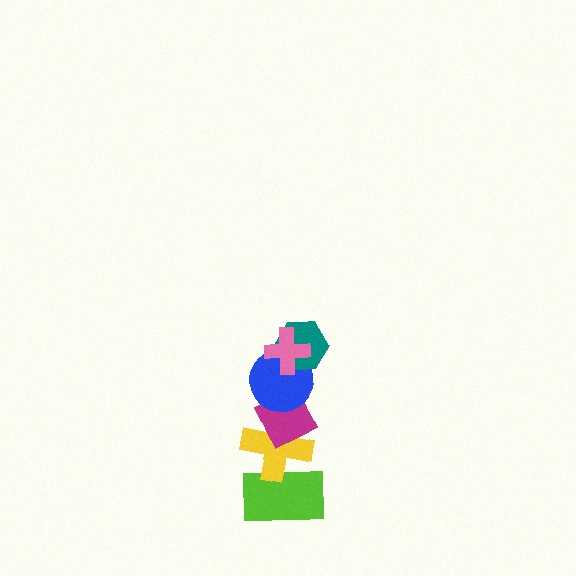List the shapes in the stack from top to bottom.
From top to bottom: the pink cross, the teal hexagon, the blue circle, the magenta diamond, the yellow cross, the lime rectangle.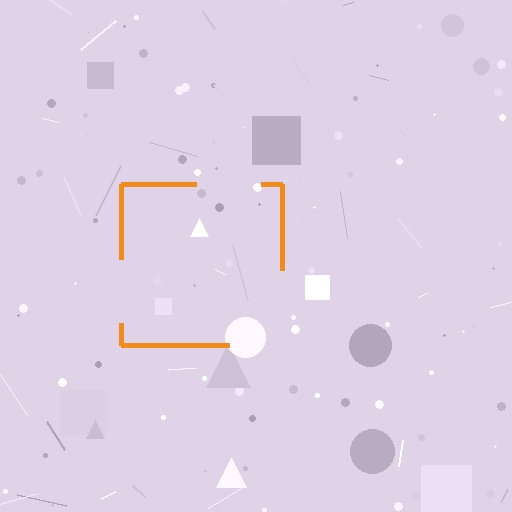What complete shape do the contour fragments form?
The contour fragments form a square.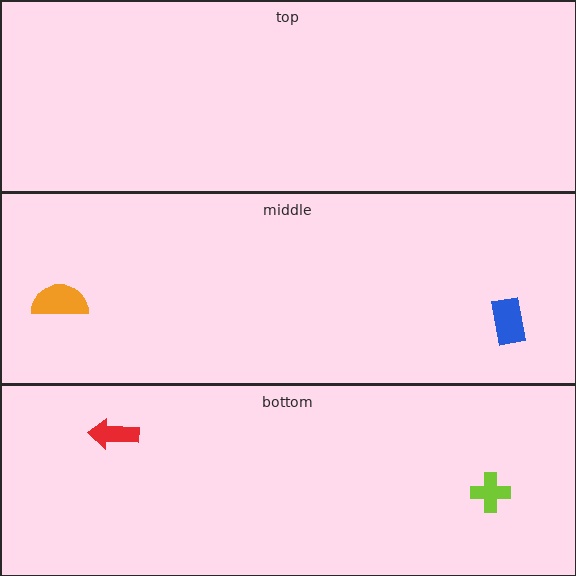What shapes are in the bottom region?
The red arrow, the lime cross.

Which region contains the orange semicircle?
The middle region.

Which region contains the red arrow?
The bottom region.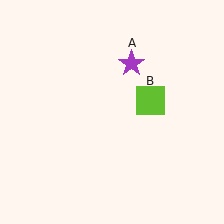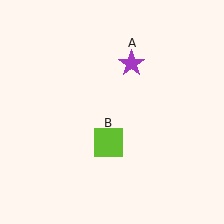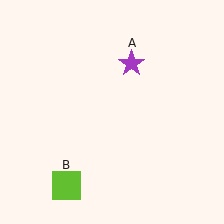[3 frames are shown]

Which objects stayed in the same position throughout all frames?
Purple star (object A) remained stationary.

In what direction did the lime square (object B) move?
The lime square (object B) moved down and to the left.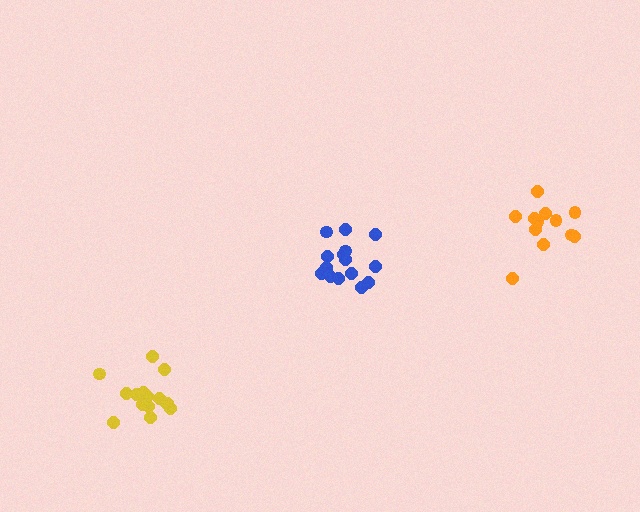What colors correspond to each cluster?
The clusters are colored: blue, orange, yellow.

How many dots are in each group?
Group 1: 15 dots, Group 2: 12 dots, Group 3: 15 dots (42 total).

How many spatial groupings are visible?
There are 3 spatial groupings.